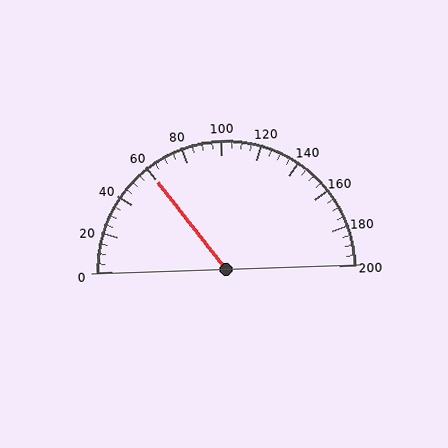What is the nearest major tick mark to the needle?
The nearest major tick mark is 60.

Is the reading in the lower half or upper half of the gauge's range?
The reading is in the lower half of the range (0 to 200).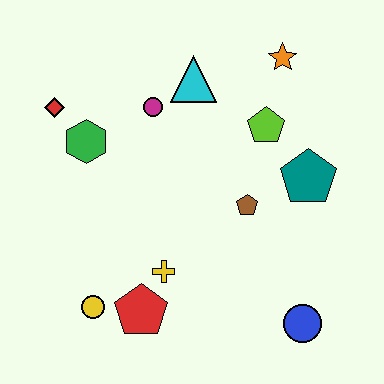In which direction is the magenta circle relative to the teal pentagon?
The magenta circle is to the left of the teal pentagon.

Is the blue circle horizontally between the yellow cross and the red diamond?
No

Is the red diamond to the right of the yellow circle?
No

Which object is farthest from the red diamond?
The blue circle is farthest from the red diamond.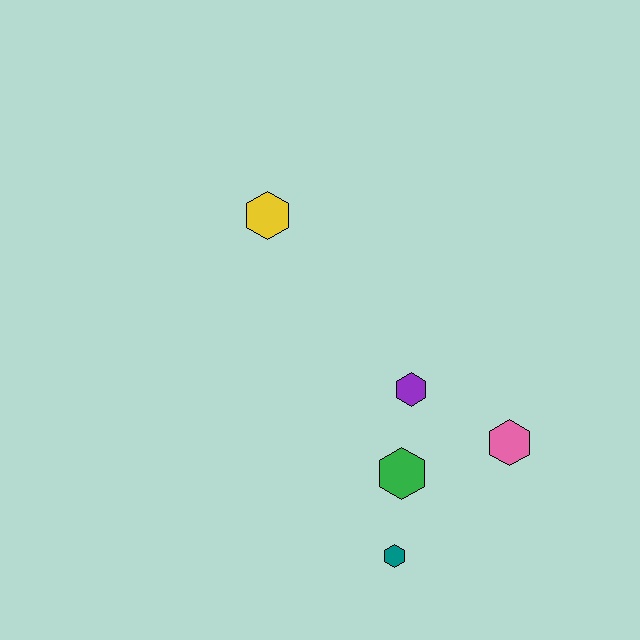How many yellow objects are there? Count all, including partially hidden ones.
There is 1 yellow object.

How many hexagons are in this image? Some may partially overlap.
There are 5 hexagons.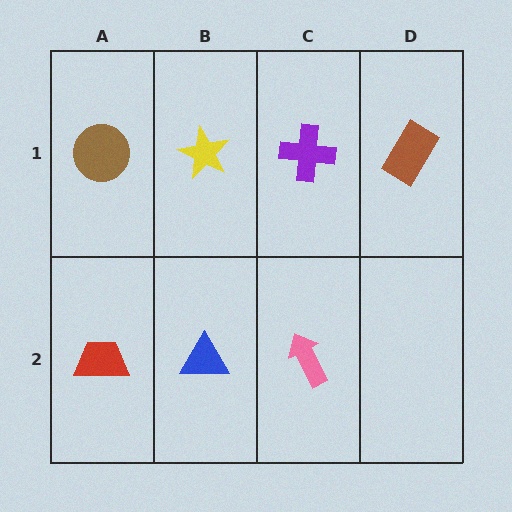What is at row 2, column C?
A pink arrow.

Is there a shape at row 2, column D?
No, that cell is empty.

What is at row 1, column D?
A brown rectangle.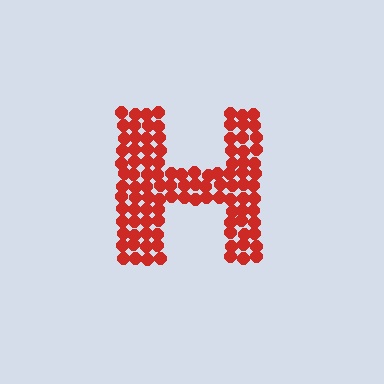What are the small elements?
The small elements are circles.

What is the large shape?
The large shape is the letter H.